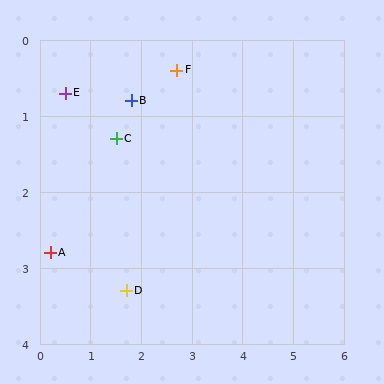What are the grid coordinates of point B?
Point B is at approximately (1.8, 0.8).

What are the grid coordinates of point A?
Point A is at approximately (0.2, 2.8).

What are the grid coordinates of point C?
Point C is at approximately (1.5, 1.3).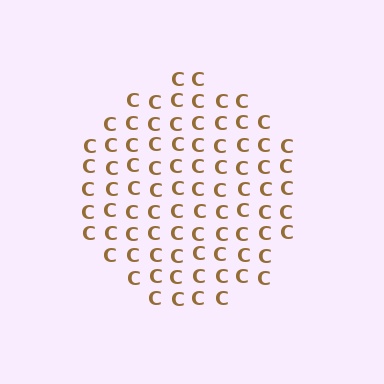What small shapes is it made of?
It is made of small letter C's.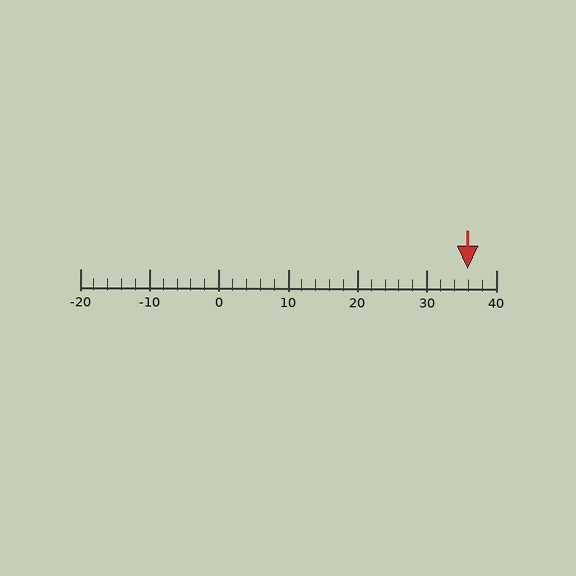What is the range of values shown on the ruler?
The ruler shows values from -20 to 40.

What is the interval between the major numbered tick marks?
The major tick marks are spaced 10 units apart.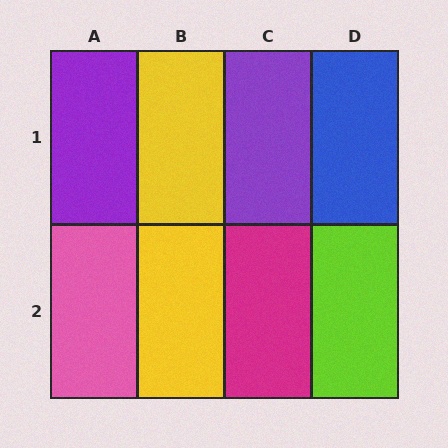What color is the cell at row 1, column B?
Yellow.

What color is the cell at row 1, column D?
Blue.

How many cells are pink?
1 cell is pink.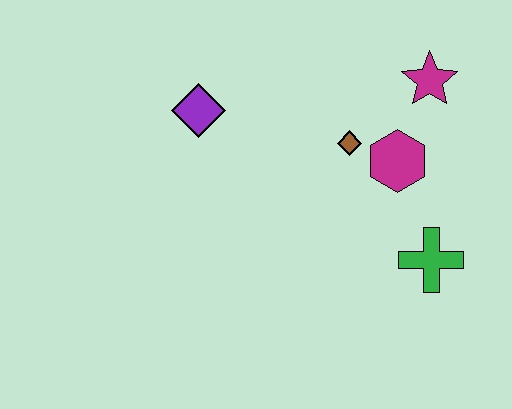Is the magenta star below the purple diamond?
No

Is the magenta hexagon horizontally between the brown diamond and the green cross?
Yes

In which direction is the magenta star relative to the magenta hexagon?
The magenta star is above the magenta hexagon.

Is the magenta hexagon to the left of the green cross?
Yes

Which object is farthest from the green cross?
The purple diamond is farthest from the green cross.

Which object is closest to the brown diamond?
The magenta hexagon is closest to the brown diamond.